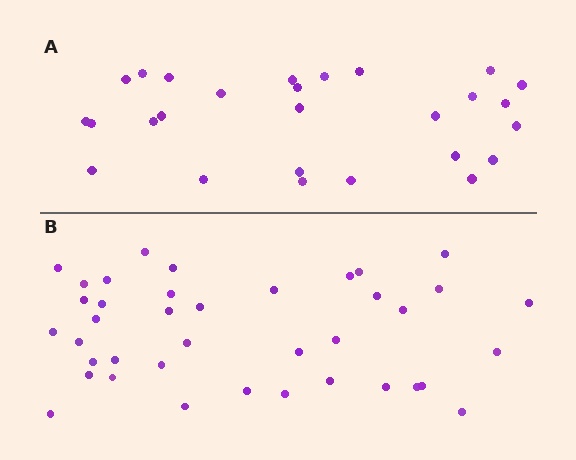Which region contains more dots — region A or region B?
Region B (the bottom region) has more dots.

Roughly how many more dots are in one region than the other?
Region B has roughly 12 or so more dots than region A.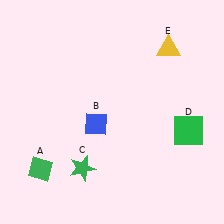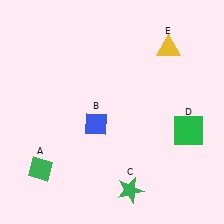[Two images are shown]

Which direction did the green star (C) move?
The green star (C) moved right.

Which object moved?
The green star (C) moved right.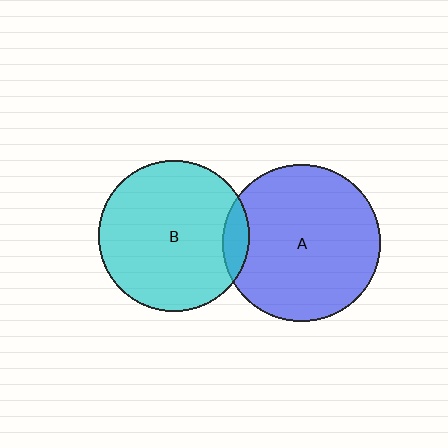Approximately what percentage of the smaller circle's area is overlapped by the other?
Approximately 10%.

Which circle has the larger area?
Circle A (blue).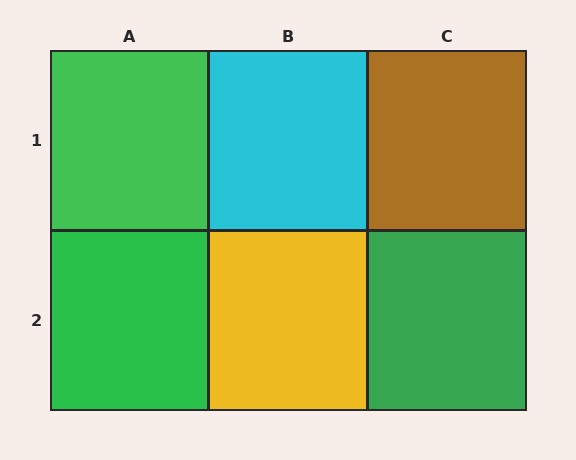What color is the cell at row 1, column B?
Cyan.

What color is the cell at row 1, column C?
Brown.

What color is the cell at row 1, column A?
Green.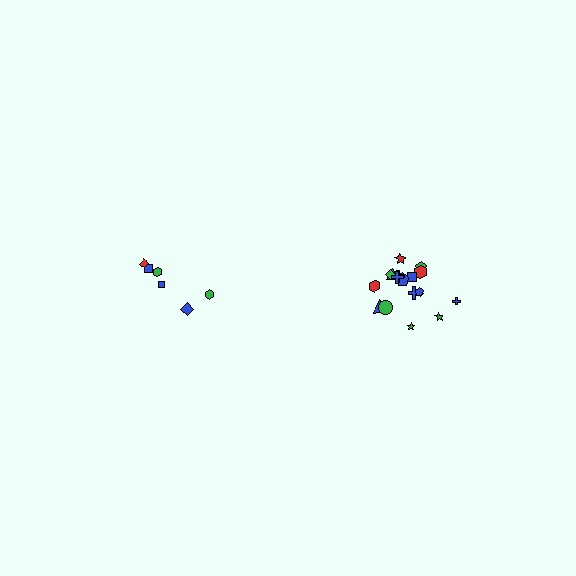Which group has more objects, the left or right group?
The right group.